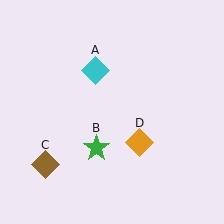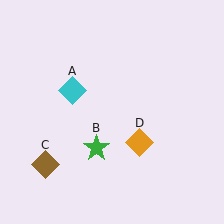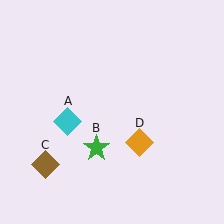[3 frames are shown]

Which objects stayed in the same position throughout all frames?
Green star (object B) and brown diamond (object C) and orange diamond (object D) remained stationary.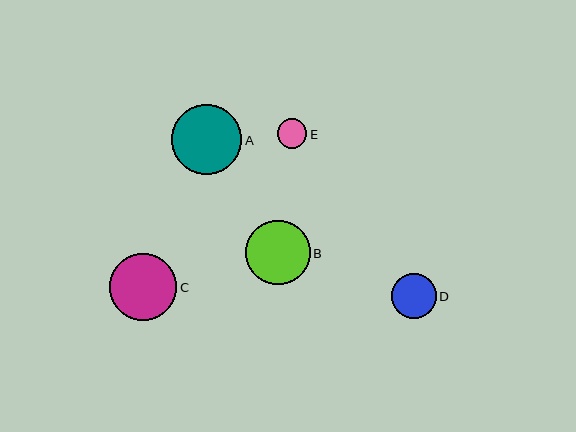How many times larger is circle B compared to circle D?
Circle B is approximately 1.4 times the size of circle D.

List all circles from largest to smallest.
From largest to smallest: A, C, B, D, E.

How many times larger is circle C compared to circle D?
Circle C is approximately 1.5 times the size of circle D.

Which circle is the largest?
Circle A is the largest with a size of approximately 71 pixels.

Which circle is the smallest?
Circle E is the smallest with a size of approximately 30 pixels.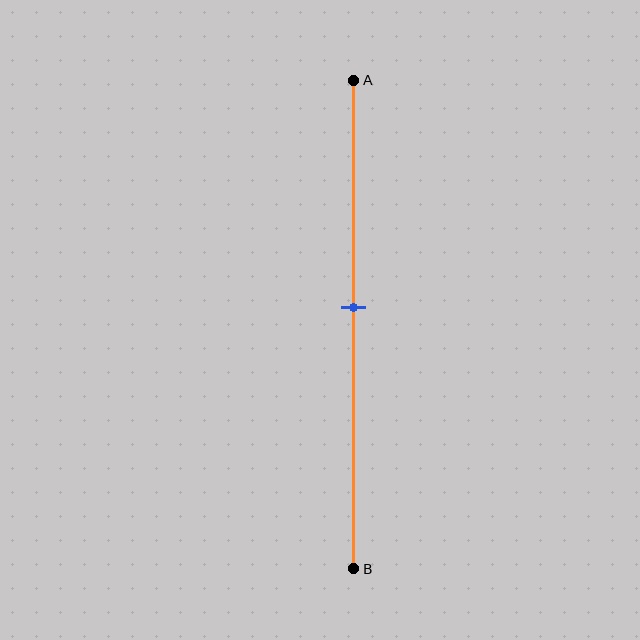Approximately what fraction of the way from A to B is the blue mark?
The blue mark is approximately 45% of the way from A to B.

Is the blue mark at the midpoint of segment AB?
No, the mark is at about 45% from A, not at the 50% midpoint.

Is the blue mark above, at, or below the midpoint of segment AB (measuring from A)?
The blue mark is above the midpoint of segment AB.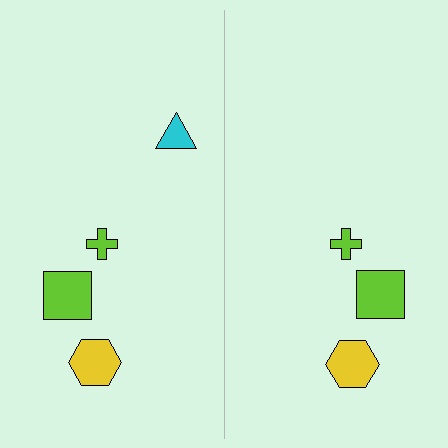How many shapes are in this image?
There are 7 shapes in this image.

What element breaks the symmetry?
A cyan triangle is missing from the right side.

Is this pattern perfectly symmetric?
No, the pattern is not perfectly symmetric. A cyan triangle is missing from the right side.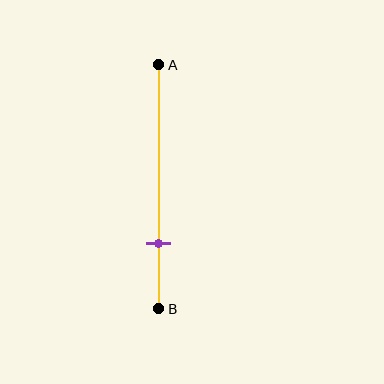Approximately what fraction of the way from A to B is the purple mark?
The purple mark is approximately 75% of the way from A to B.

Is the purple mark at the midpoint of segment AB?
No, the mark is at about 75% from A, not at the 50% midpoint.